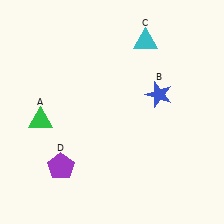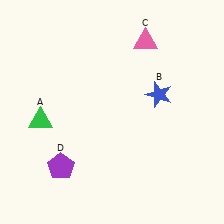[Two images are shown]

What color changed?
The triangle (C) changed from cyan in Image 1 to pink in Image 2.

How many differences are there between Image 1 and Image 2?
There is 1 difference between the two images.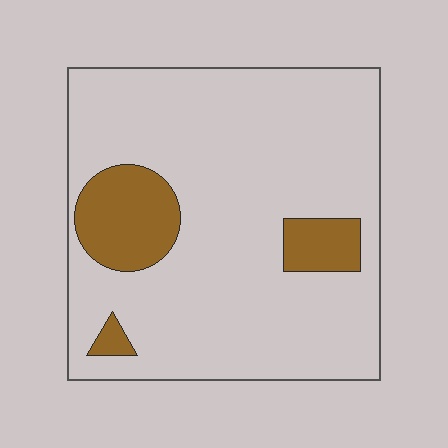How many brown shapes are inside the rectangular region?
3.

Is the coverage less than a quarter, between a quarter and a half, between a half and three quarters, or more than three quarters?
Less than a quarter.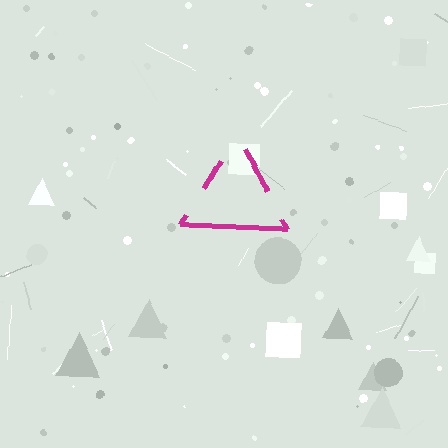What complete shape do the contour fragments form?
The contour fragments form a triangle.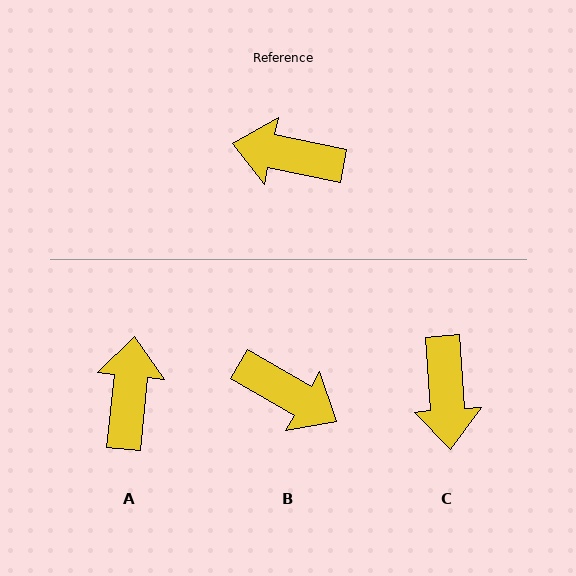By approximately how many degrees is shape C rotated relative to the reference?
Approximately 106 degrees counter-clockwise.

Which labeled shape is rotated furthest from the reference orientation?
B, about 161 degrees away.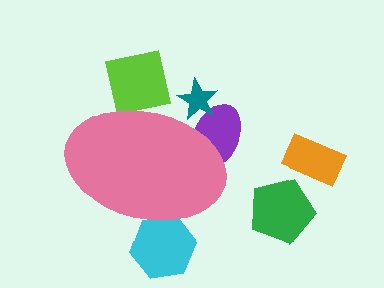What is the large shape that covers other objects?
A pink ellipse.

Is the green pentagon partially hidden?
No, the green pentagon is fully visible.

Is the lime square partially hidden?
Yes, the lime square is partially hidden behind the pink ellipse.